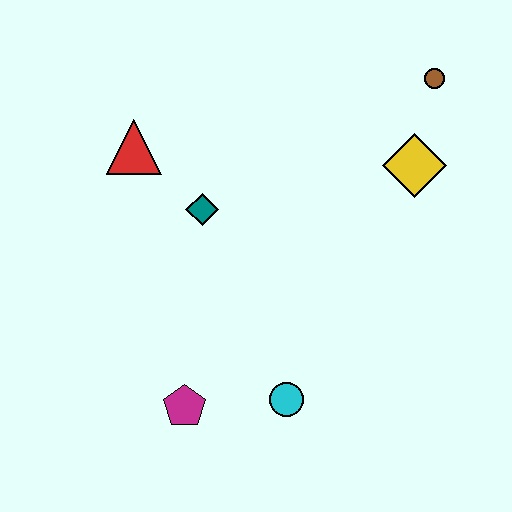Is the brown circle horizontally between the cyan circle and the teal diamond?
No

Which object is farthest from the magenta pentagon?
The brown circle is farthest from the magenta pentagon.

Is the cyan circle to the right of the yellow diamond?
No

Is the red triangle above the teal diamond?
Yes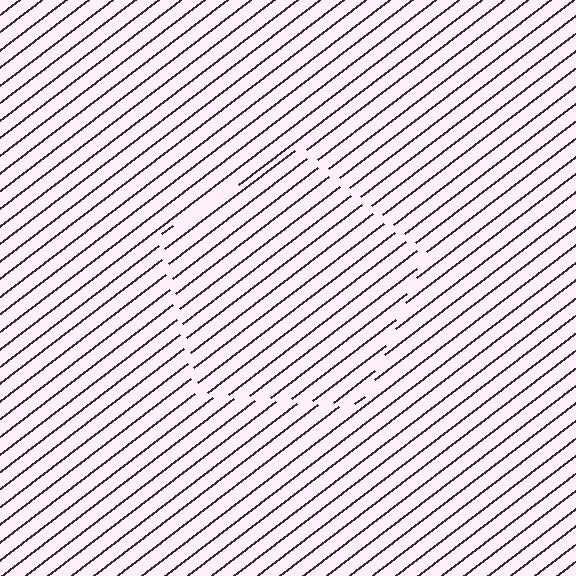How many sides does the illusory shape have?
5 sides — the line-ends trace a pentagon.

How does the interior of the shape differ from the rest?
The interior of the shape contains the same grating, shifted by half a period — the contour is defined by the phase discontinuity where line-ends from the inner and outer gratings abut.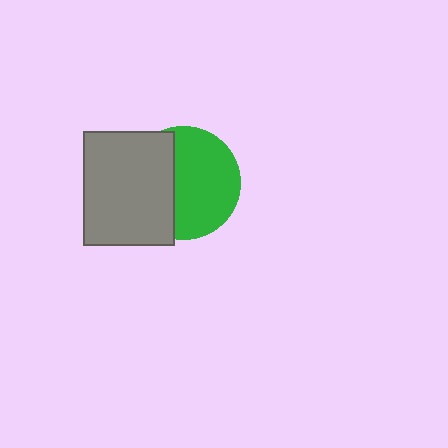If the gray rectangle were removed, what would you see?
You would see the complete green circle.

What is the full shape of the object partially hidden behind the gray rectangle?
The partially hidden object is a green circle.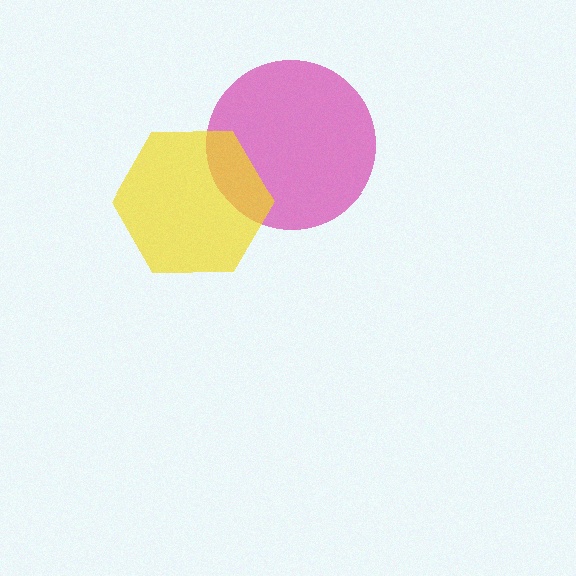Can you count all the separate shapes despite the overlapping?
Yes, there are 2 separate shapes.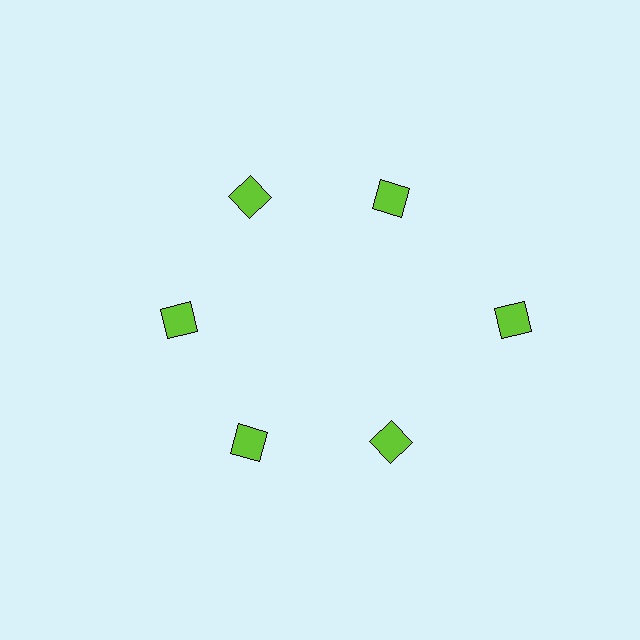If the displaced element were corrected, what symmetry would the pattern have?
It would have 6-fold rotational symmetry — the pattern would map onto itself every 60 degrees.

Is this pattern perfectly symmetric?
No. The 6 lime squares are arranged in a ring, but one element near the 3 o'clock position is pushed outward from the center, breaking the 6-fold rotational symmetry.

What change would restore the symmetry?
The symmetry would be restored by moving it inward, back onto the ring so that all 6 squares sit at equal angles and equal distance from the center.